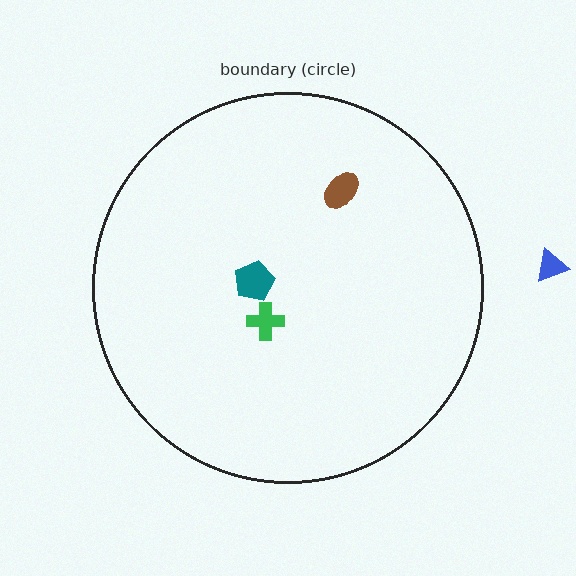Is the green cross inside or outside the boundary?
Inside.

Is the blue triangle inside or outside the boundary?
Outside.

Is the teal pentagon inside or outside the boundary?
Inside.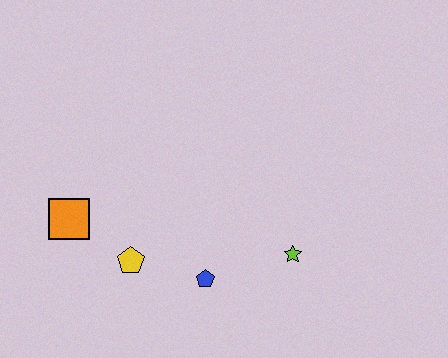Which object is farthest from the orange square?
The lime star is farthest from the orange square.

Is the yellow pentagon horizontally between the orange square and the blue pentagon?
Yes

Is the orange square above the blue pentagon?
Yes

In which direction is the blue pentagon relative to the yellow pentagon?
The blue pentagon is to the right of the yellow pentagon.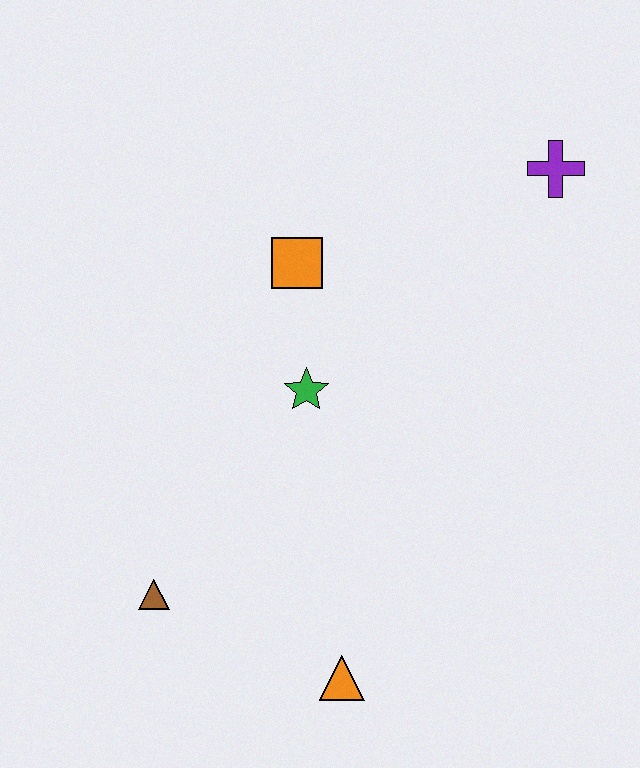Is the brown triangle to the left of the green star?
Yes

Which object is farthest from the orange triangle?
The purple cross is farthest from the orange triangle.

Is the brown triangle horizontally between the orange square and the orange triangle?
No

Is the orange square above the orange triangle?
Yes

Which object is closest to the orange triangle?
The brown triangle is closest to the orange triangle.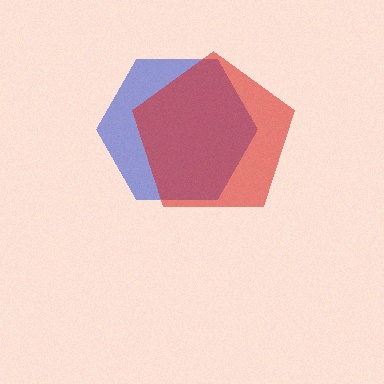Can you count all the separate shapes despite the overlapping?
Yes, there are 2 separate shapes.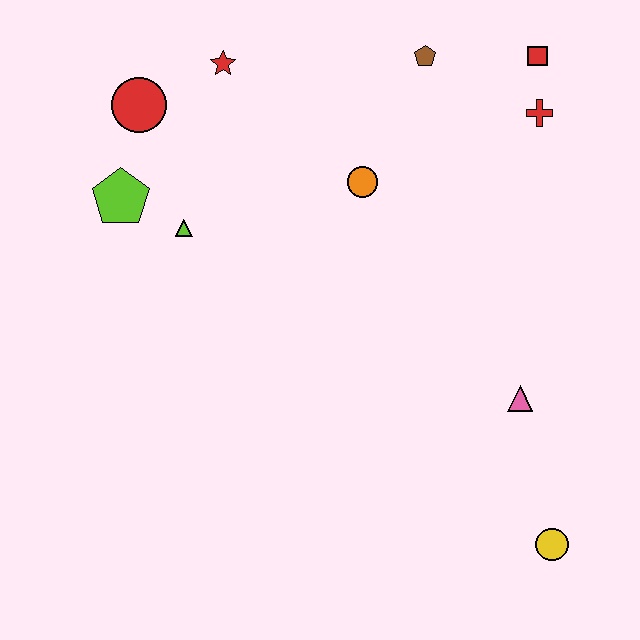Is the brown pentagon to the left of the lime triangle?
No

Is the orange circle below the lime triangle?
No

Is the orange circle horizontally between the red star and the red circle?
No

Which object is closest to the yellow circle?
The pink triangle is closest to the yellow circle.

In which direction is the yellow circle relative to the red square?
The yellow circle is below the red square.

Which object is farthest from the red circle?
The yellow circle is farthest from the red circle.